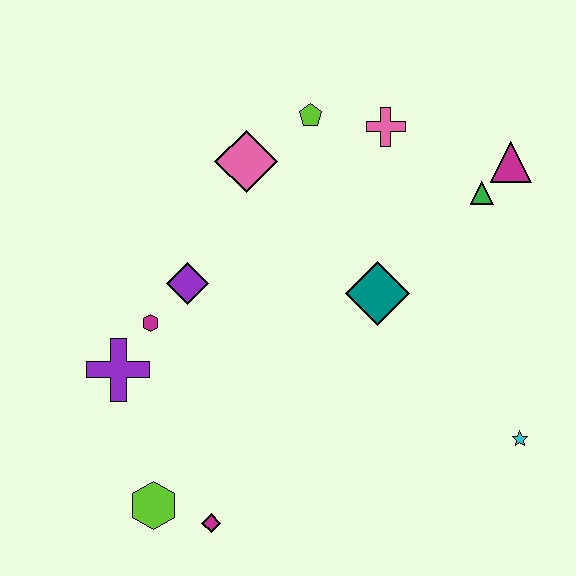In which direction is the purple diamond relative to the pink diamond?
The purple diamond is below the pink diamond.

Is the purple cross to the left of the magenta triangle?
Yes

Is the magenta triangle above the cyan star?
Yes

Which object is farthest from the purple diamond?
The cyan star is farthest from the purple diamond.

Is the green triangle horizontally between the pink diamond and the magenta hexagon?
No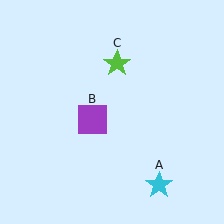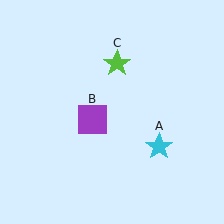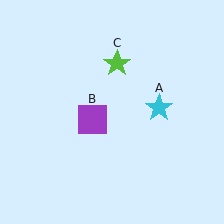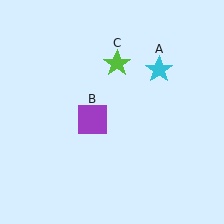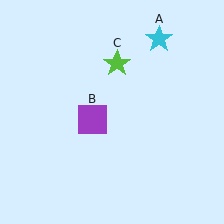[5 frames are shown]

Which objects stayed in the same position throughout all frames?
Purple square (object B) and lime star (object C) remained stationary.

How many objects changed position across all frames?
1 object changed position: cyan star (object A).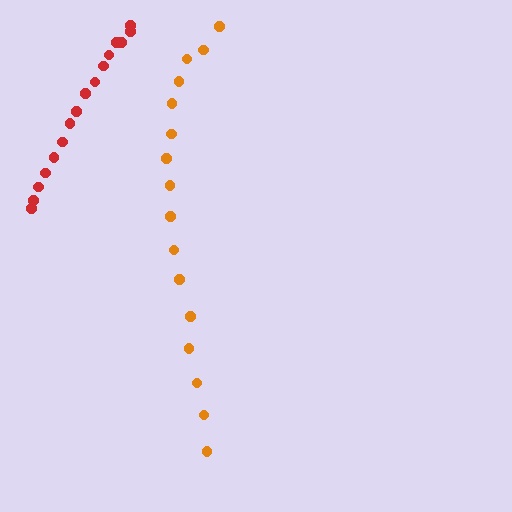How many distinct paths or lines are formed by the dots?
There are 2 distinct paths.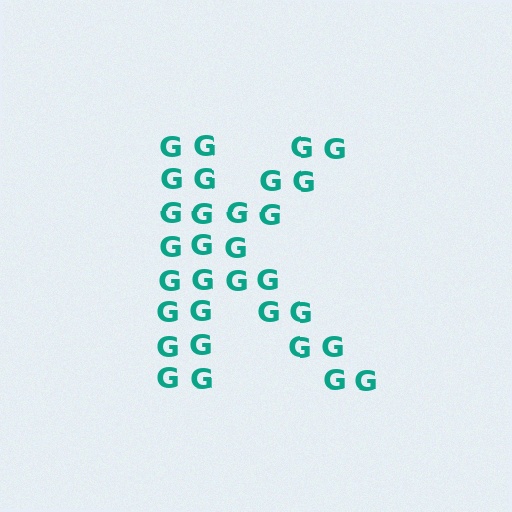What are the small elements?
The small elements are letter G's.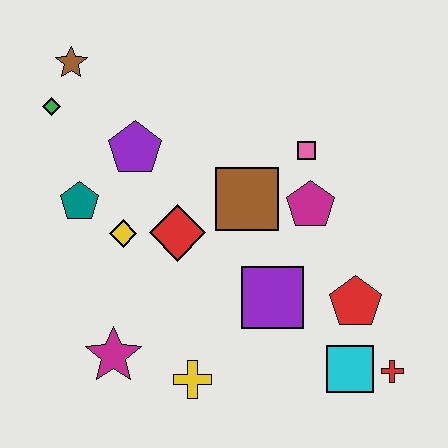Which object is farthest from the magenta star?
The brown star is farthest from the magenta star.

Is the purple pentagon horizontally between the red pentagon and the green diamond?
Yes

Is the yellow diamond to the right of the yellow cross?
No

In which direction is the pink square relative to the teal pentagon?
The pink square is to the right of the teal pentagon.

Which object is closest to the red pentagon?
The cyan square is closest to the red pentagon.